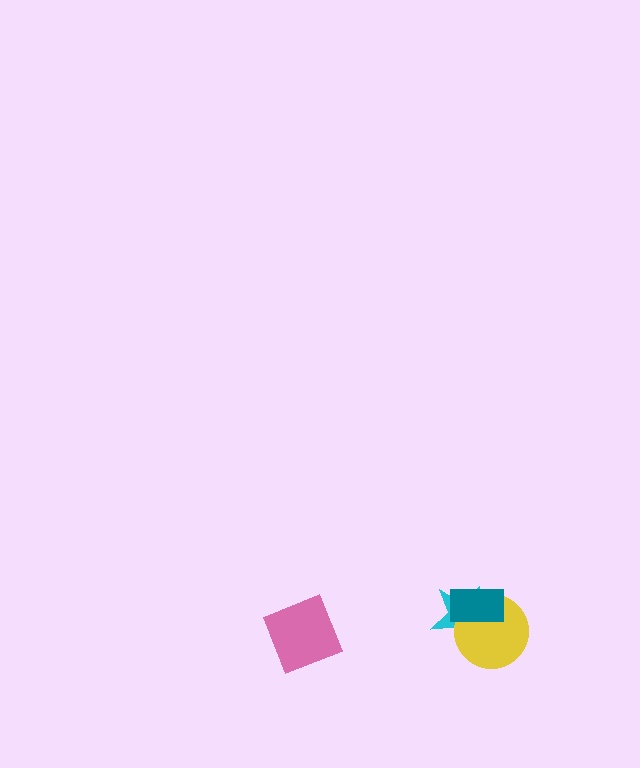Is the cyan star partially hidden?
Yes, it is partially covered by another shape.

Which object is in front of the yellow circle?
The teal rectangle is in front of the yellow circle.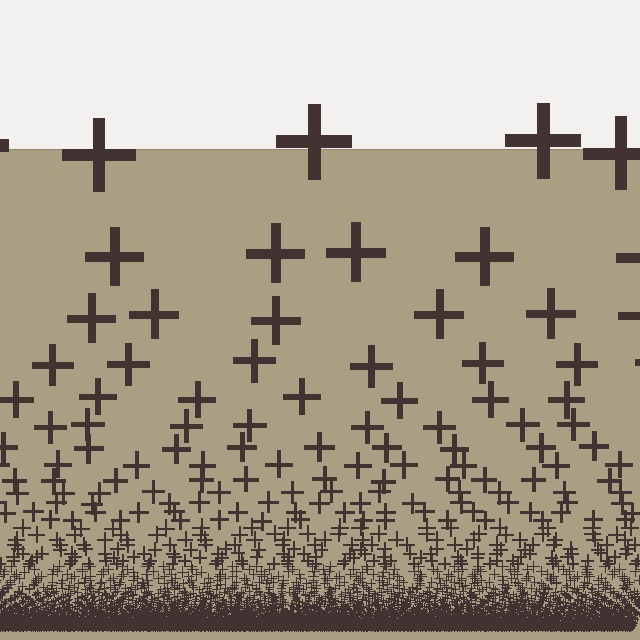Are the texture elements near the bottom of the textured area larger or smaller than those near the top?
Smaller. The gradient is inverted — elements near the bottom are smaller and denser.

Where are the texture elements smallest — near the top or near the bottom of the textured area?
Near the bottom.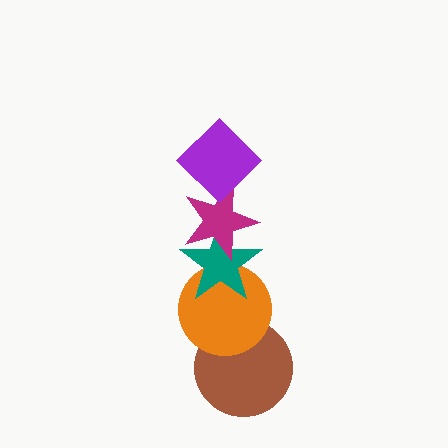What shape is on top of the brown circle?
The orange circle is on top of the brown circle.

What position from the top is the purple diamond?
The purple diamond is 1st from the top.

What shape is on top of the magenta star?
The purple diamond is on top of the magenta star.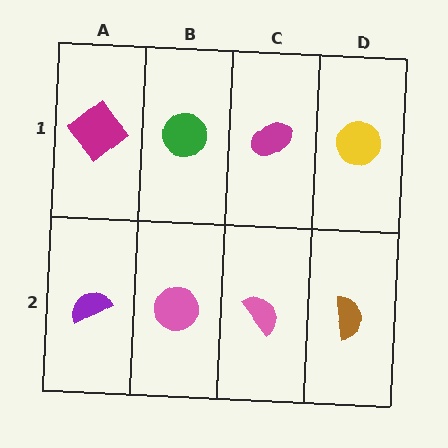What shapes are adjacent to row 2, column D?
A yellow circle (row 1, column D), a pink semicircle (row 2, column C).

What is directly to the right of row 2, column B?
A pink semicircle.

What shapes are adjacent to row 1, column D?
A brown semicircle (row 2, column D), a magenta ellipse (row 1, column C).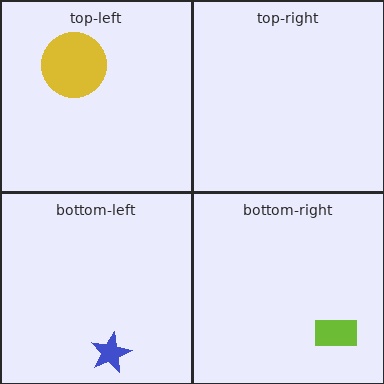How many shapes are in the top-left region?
1.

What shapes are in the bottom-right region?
The lime rectangle.